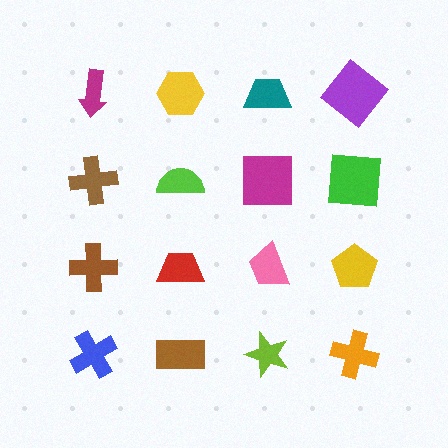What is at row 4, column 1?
A blue cross.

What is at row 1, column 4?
A purple diamond.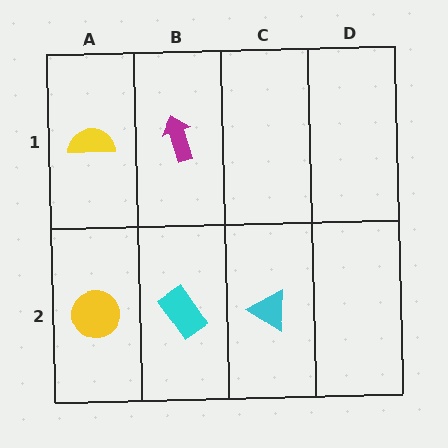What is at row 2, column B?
A cyan rectangle.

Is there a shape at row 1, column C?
No, that cell is empty.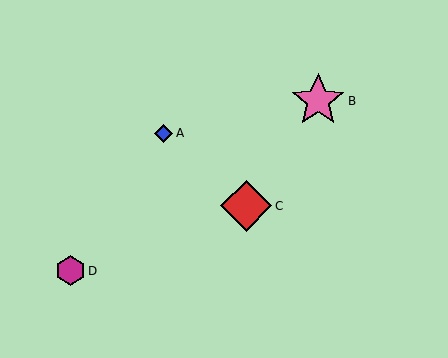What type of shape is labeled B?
Shape B is a pink star.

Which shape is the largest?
The pink star (labeled B) is the largest.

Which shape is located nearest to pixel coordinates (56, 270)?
The magenta hexagon (labeled D) at (71, 271) is nearest to that location.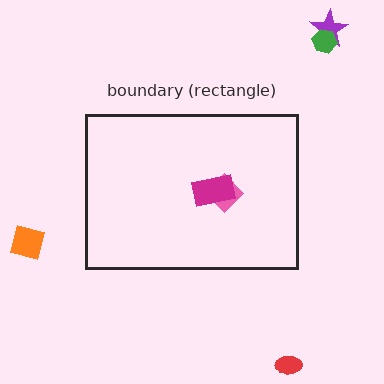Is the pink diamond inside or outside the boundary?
Inside.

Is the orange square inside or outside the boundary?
Outside.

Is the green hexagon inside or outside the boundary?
Outside.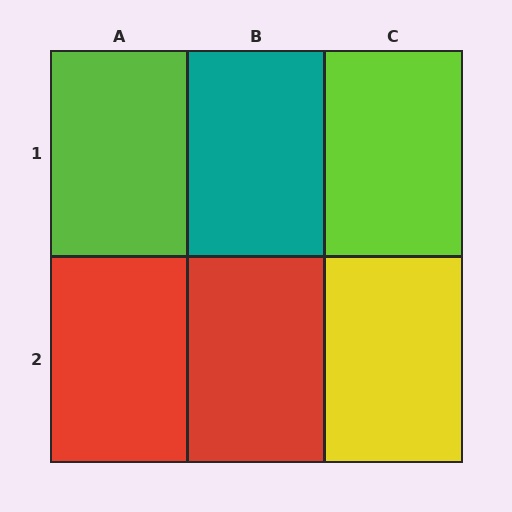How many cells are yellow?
1 cell is yellow.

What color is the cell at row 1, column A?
Lime.